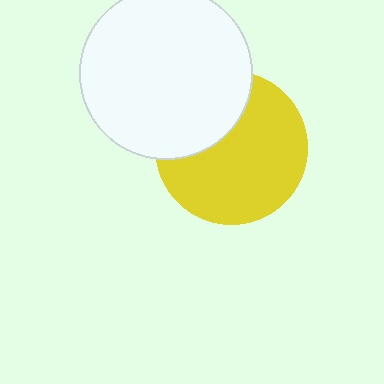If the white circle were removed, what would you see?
You would see the complete yellow circle.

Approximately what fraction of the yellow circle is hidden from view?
Roughly 31% of the yellow circle is hidden behind the white circle.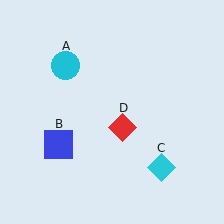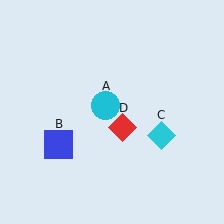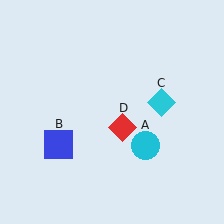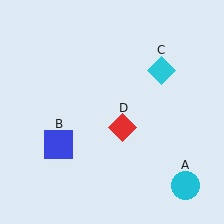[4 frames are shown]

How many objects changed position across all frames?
2 objects changed position: cyan circle (object A), cyan diamond (object C).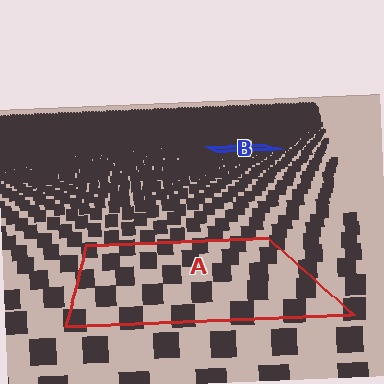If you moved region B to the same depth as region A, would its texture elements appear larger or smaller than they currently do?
They would appear larger. At a closer depth, the same texture elements are projected at a bigger on-screen size.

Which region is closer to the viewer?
Region A is closer. The texture elements there are larger and more spread out.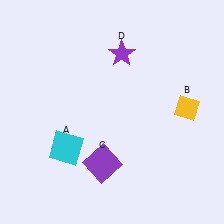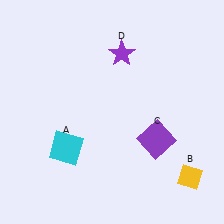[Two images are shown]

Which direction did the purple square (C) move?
The purple square (C) moved right.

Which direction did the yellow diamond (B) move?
The yellow diamond (B) moved down.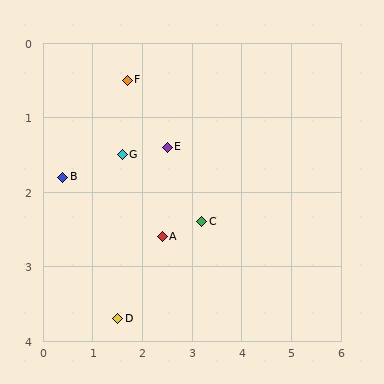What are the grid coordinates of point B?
Point B is at approximately (0.4, 1.8).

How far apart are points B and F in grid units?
Points B and F are about 1.8 grid units apart.